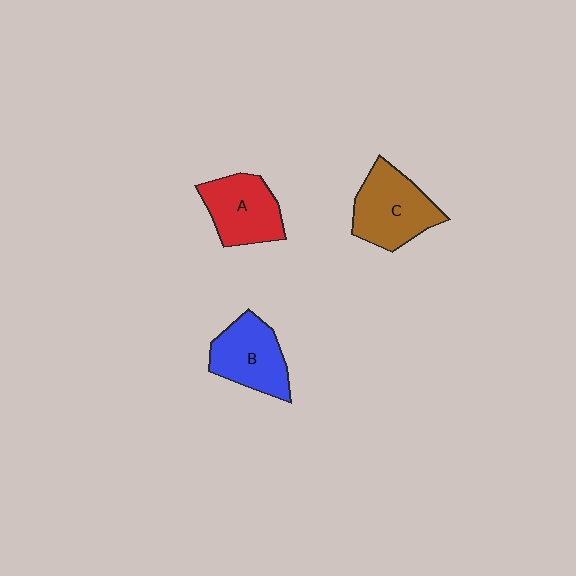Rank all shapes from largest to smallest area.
From largest to smallest: C (brown), B (blue), A (red).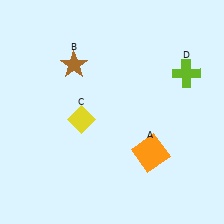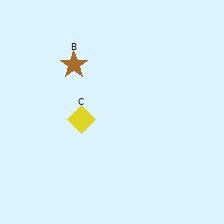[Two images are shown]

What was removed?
The lime cross (D), the orange square (A) were removed in Image 2.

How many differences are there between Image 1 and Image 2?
There are 2 differences between the two images.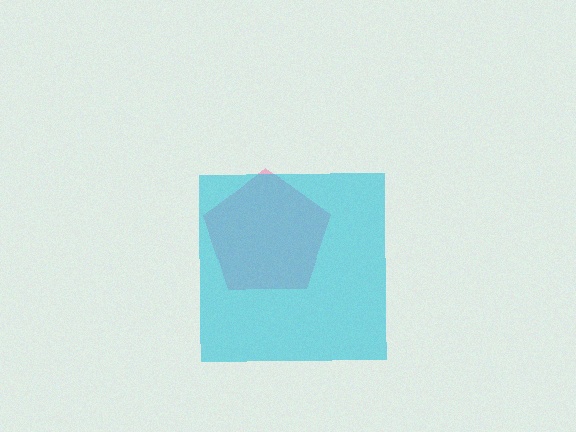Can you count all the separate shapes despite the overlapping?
Yes, there are 2 separate shapes.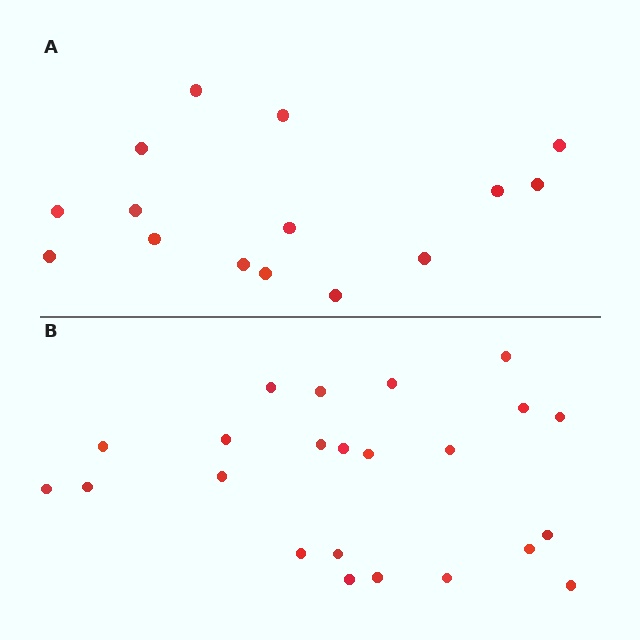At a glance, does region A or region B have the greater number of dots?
Region B (the bottom region) has more dots.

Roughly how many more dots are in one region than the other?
Region B has roughly 8 or so more dots than region A.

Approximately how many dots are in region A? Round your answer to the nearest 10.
About 20 dots. (The exact count is 15, which rounds to 20.)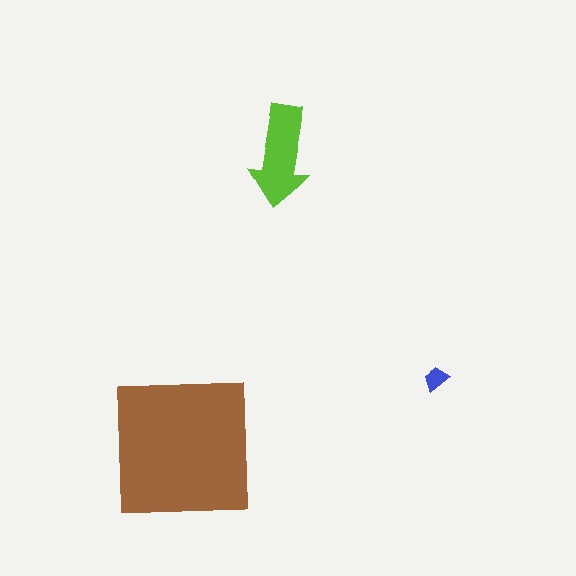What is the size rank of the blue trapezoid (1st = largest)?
3rd.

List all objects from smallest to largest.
The blue trapezoid, the lime arrow, the brown square.